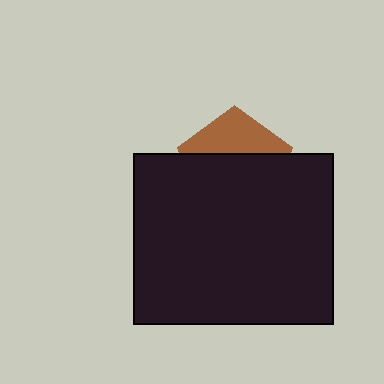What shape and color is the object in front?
The object in front is a black rectangle.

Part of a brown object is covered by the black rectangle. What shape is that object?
It is a pentagon.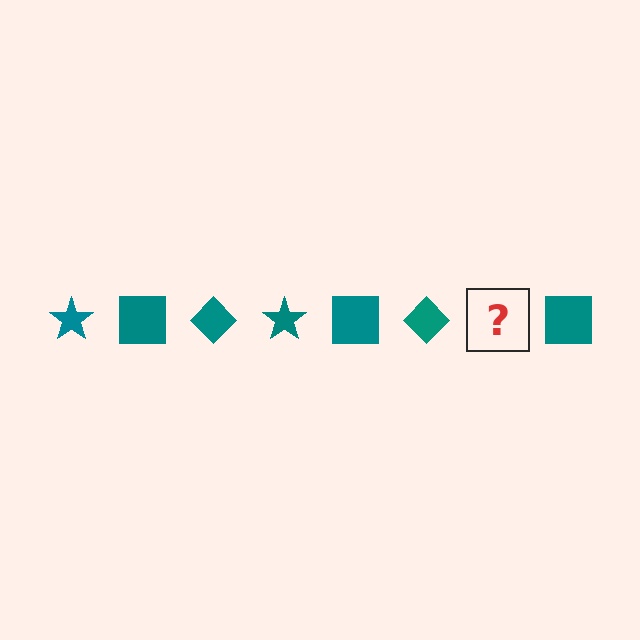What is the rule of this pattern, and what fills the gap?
The rule is that the pattern cycles through star, square, diamond shapes in teal. The gap should be filled with a teal star.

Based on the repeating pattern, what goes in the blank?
The blank should be a teal star.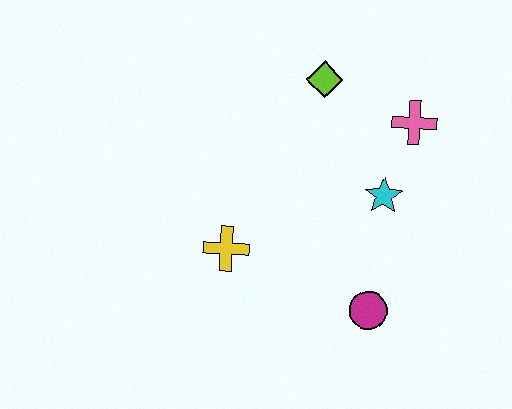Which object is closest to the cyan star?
The pink cross is closest to the cyan star.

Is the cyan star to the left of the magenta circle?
No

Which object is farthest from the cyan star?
The yellow cross is farthest from the cyan star.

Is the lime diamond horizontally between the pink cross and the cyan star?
No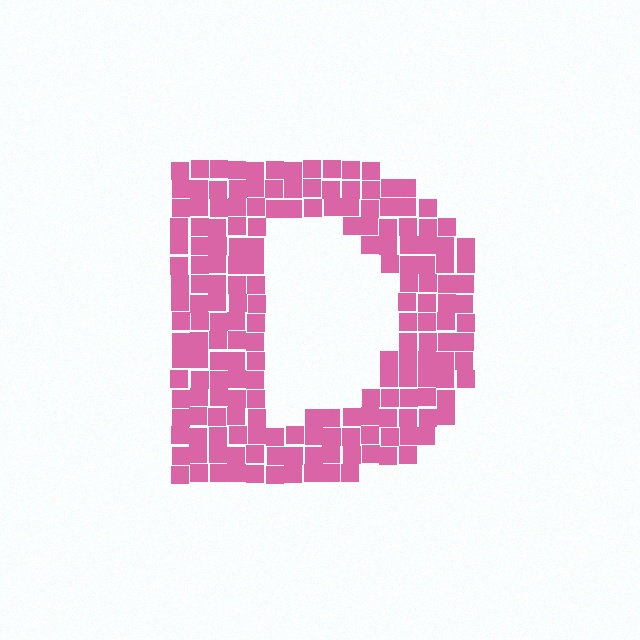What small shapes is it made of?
It is made of small squares.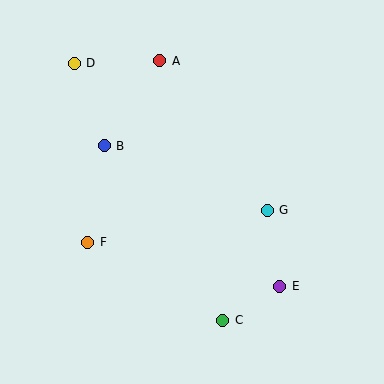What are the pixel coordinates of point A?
Point A is at (159, 61).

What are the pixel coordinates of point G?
Point G is at (267, 210).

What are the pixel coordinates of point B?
Point B is at (104, 146).